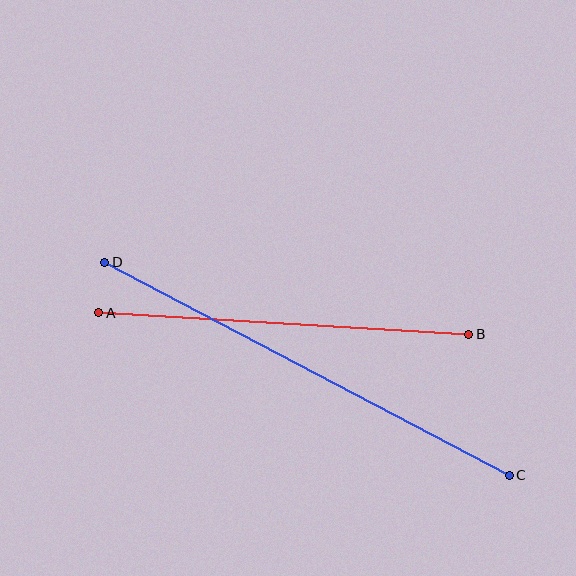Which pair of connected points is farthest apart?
Points C and D are farthest apart.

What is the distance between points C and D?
The distance is approximately 457 pixels.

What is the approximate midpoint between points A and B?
The midpoint is at approximately (284, 324) pixels.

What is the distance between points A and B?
The distance is approximately 371 pixels.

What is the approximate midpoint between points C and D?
The midpoint is at approximately (307, 369) pixels.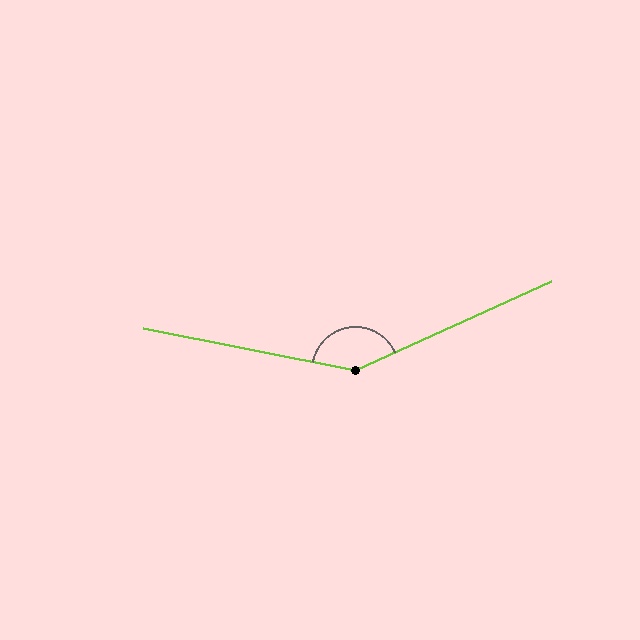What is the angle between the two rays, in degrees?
Approximately 144 degrees.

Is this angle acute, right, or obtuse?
It is obtuse.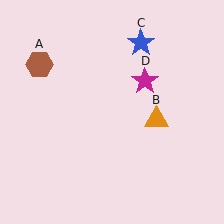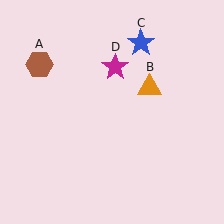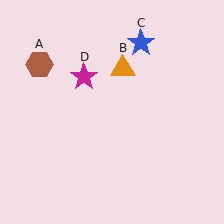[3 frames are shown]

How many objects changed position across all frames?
2 objects changed position: orange triangle (object B), magenta star (object D).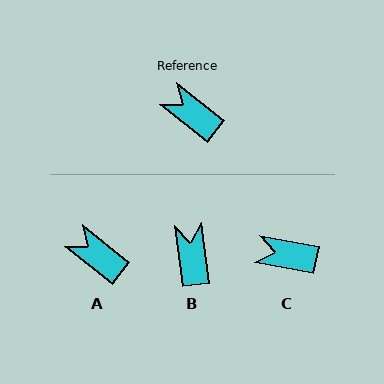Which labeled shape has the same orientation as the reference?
A.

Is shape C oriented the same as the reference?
No, it is off by about 28 degrees.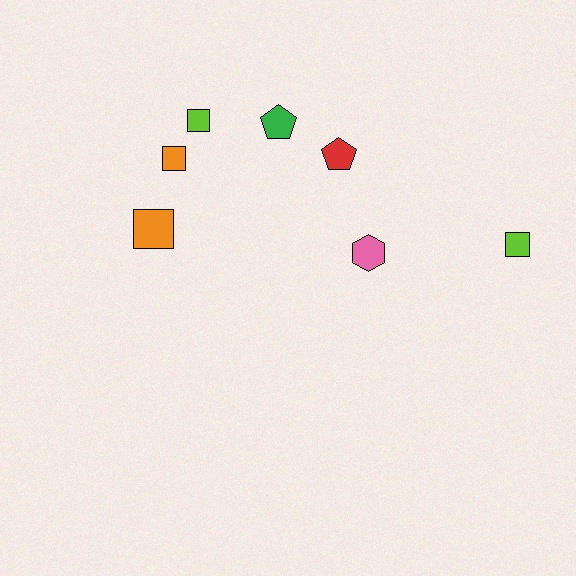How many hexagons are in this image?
There is 1 hexagon.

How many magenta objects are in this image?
There are no magenta objects.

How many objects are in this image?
There are 7 objects.